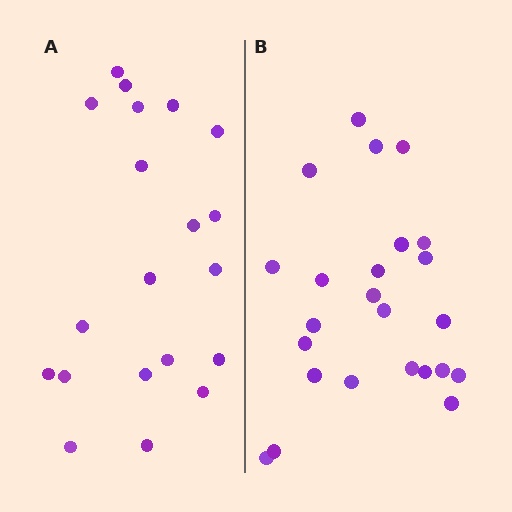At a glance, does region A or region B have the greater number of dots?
Region B (the right region) has more dots.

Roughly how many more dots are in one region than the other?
Region B has about 4 more dots than region A.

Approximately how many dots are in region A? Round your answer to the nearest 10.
About 20 dots.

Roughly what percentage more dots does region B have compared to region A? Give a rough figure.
About 20% more.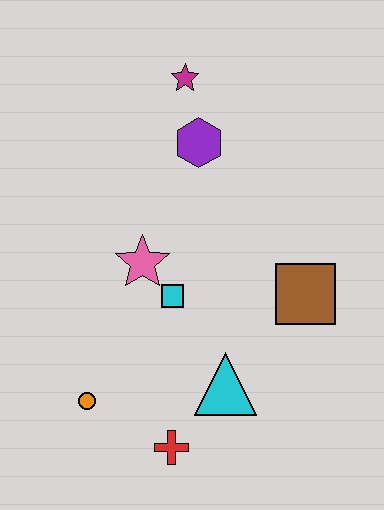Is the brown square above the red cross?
Yes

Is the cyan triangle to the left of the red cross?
No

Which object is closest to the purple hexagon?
The magenta star is closest to the purple hexagon.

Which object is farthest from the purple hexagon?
The red cross is farthest from the purple hexagon.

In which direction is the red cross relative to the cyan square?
The red cross is below the cyan square.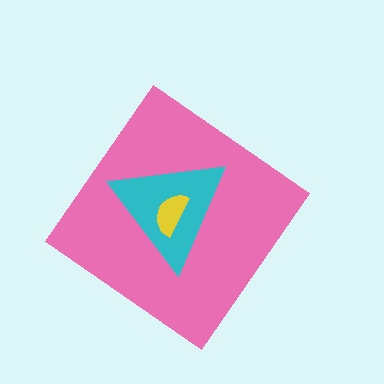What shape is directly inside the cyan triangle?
The yellow semicircle.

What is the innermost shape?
The yellow semicircle.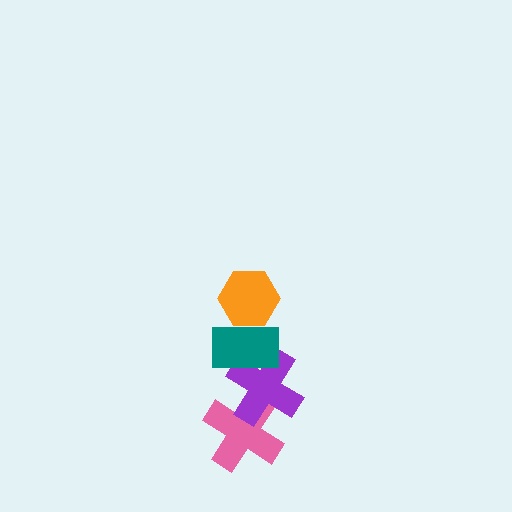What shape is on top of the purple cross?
The teal rectangle is on top of the purple cross.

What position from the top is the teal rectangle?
The teal rectangle is 2nd from the top.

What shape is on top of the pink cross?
The purple cross is on top of the pink cross.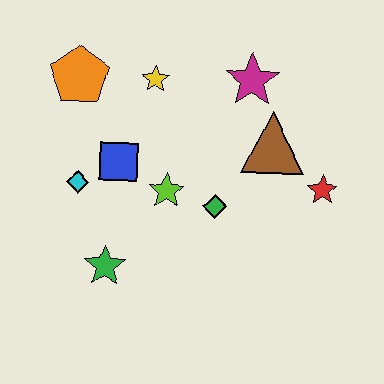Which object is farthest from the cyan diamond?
The red star is farthest from the cyan diamond.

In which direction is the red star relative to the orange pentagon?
The red star is to the right of the orange pentagon.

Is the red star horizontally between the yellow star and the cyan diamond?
No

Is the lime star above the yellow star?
No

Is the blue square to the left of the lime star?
Yes